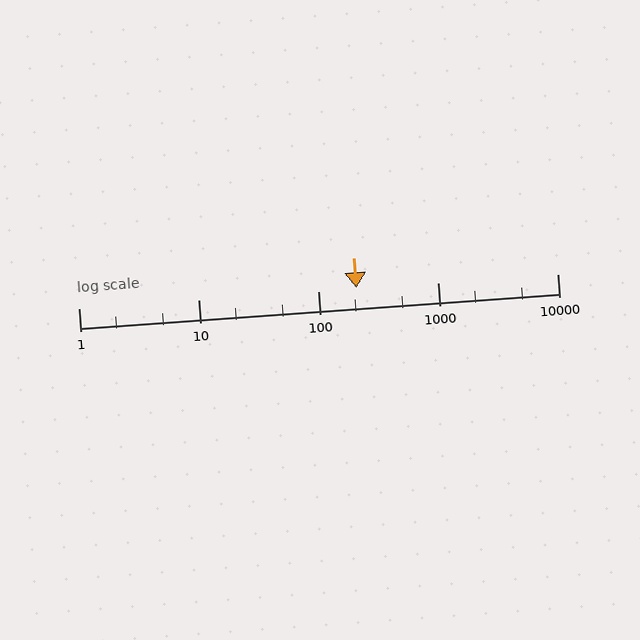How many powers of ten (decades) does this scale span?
The scale spans 4 decades, from 1 to 10000.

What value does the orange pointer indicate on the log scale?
The pointer indicates approximately 210.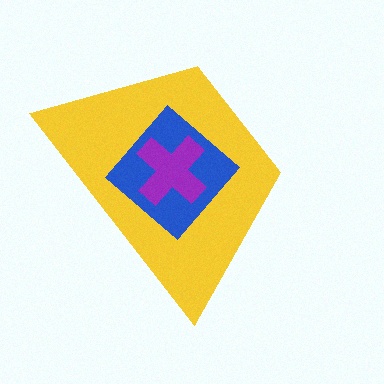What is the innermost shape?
The purple cross.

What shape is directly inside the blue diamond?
The purple cross.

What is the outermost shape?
The yellow trapezoid.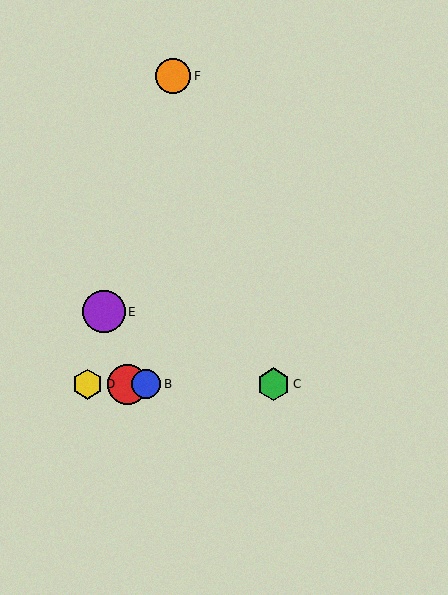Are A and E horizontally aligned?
No, A is at y≈384 and E is at y≈312.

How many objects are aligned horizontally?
4 objects (A, B, C, D) are aligned horizontally.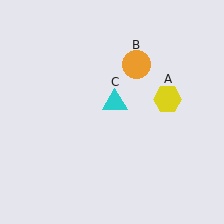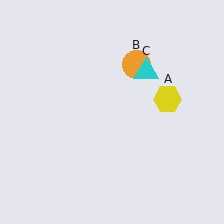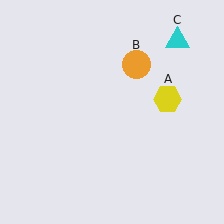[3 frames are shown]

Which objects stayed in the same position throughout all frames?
Yellow hexagon (object A) and orange circle (object B) remained stationary.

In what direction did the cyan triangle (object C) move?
The cyan triangle (object C) moved up and to the right.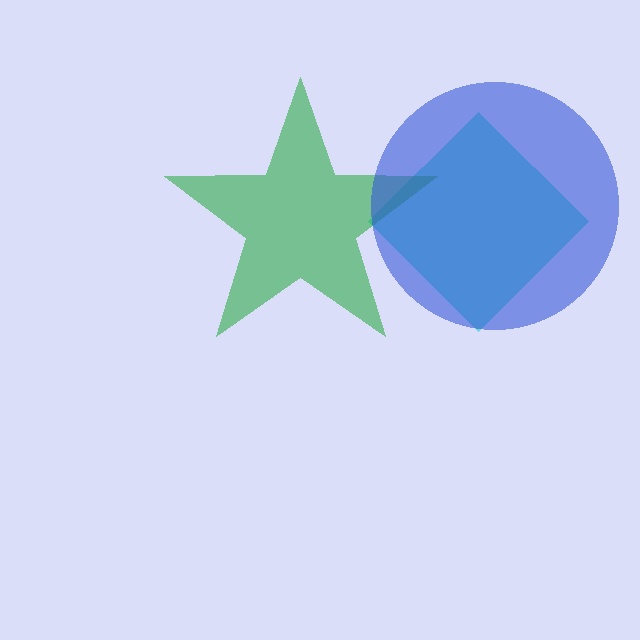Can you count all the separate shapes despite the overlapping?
Yes, there are 3 separate shapes.